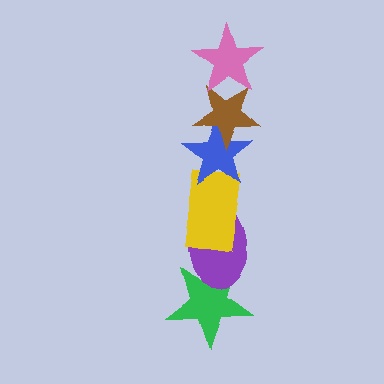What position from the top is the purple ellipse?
The purple ellipse is 5th from the top.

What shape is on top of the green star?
The purple ellipse is on top of the green star.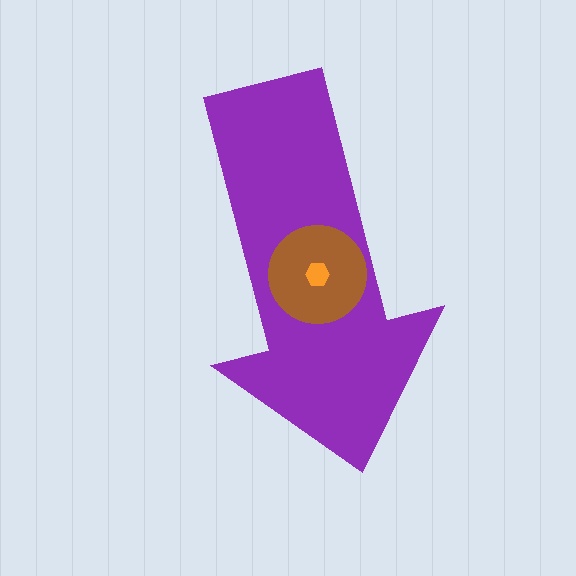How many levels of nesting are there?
3.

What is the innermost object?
The orange hexagon.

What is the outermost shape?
The purple arrow.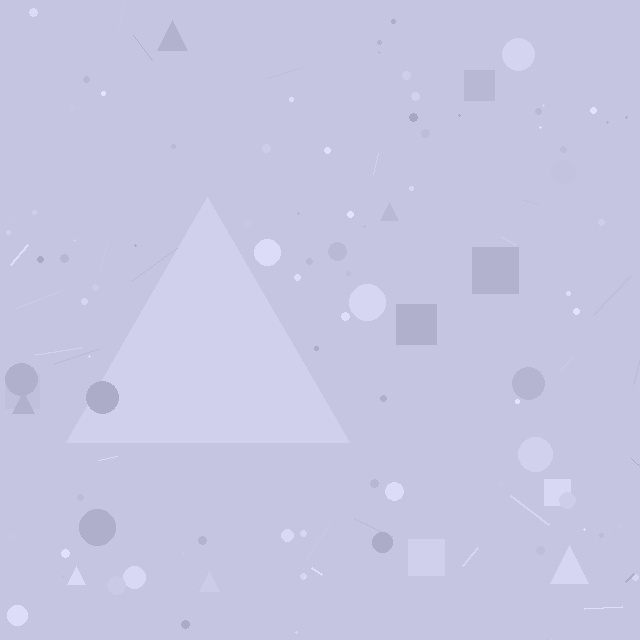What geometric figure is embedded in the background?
A triangle is embedded in the background.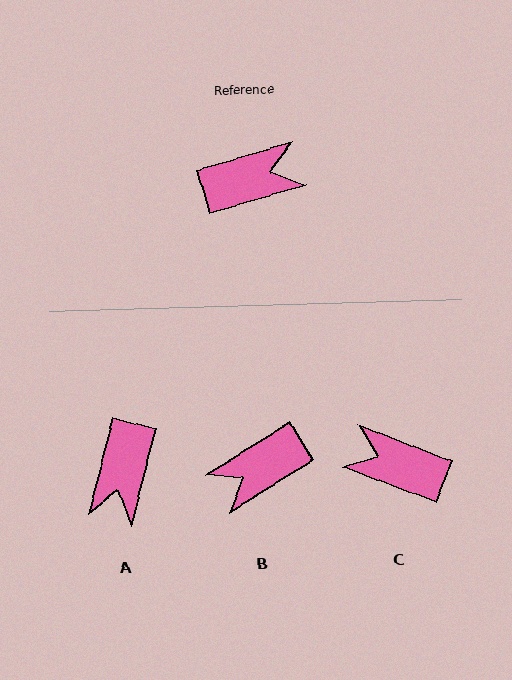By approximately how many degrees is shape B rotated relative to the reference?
Approximately 164 degrees clockwise.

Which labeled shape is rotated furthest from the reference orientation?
B, about 164 degrees away.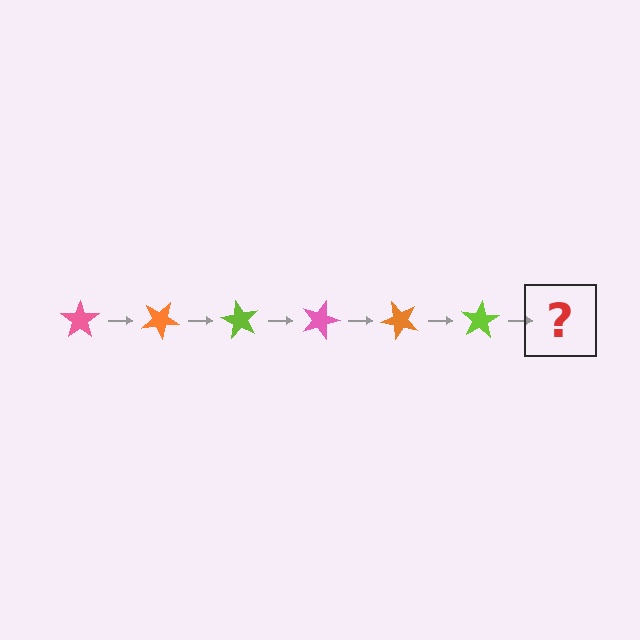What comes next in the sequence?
The next element should be a pink star, rotated 180 degrees from the start.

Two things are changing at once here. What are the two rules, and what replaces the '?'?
The two rules are that it rotates 30 degrees each step and the color cycles through pink, orange, and lime. The '?' should be a pink star, rotated 180 degrees from the start.